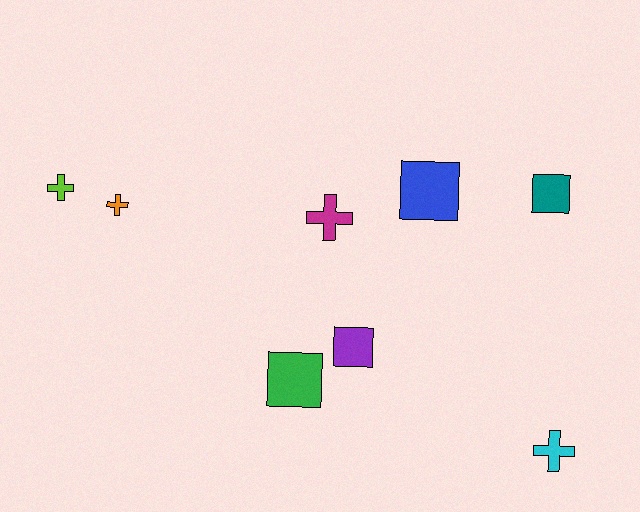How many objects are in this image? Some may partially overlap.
There are 8 objects.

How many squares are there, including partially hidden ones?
There are 4 squares.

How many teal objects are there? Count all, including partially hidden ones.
There is 1 teal object.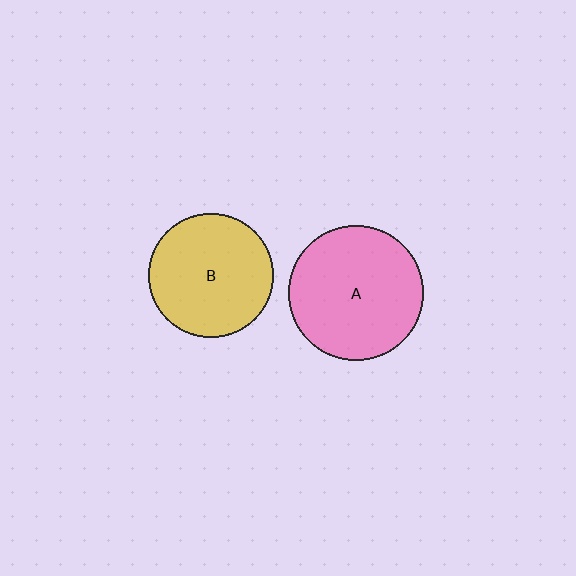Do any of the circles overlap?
No, none of the circles overlap.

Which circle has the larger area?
Circle A (pink).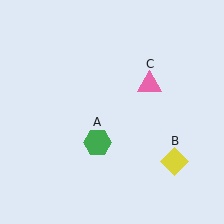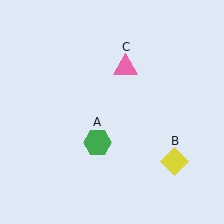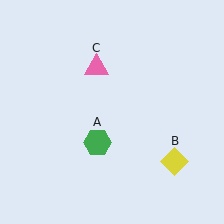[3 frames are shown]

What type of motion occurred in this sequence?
The pink triangle (object C) rotated counterclockwise around the center of the scene.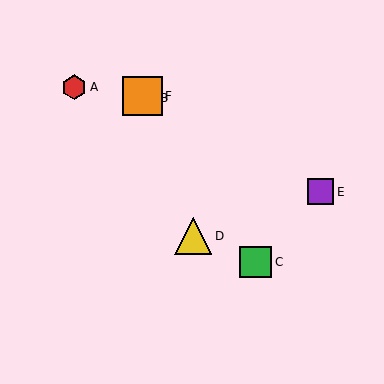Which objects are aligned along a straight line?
Objects B, C, F are aligned along a straight line.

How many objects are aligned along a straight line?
3 objects (B, C, F) are aligned along a straight line.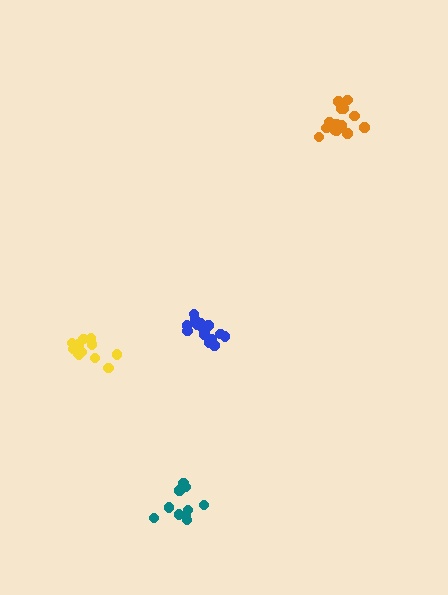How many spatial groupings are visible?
There are 4 spatial groupings.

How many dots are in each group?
Group 1: 14 dots, Group 2: 14 dots, Group 3: 15 dots, Group 4: 10 dots (53 total).